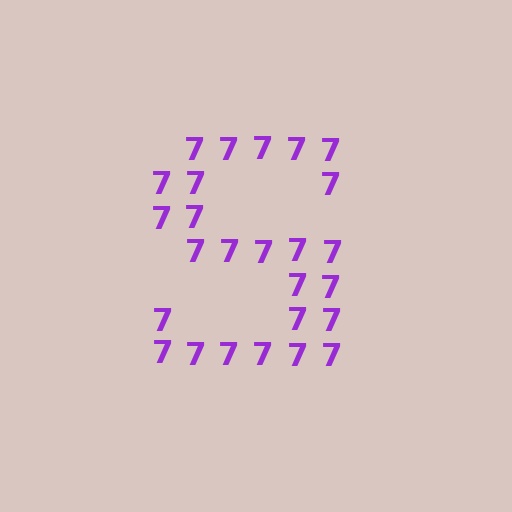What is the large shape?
The large shape is the letter S.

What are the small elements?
The small elements are digit 7's.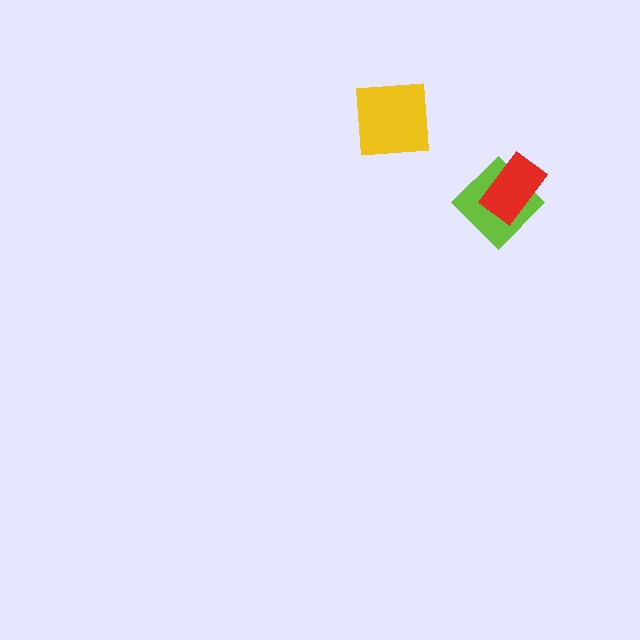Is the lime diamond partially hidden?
Yes, it is partially covered by another shape.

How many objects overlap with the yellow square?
0 objects overlap with the yellow square.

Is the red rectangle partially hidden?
No, no other shape covers it.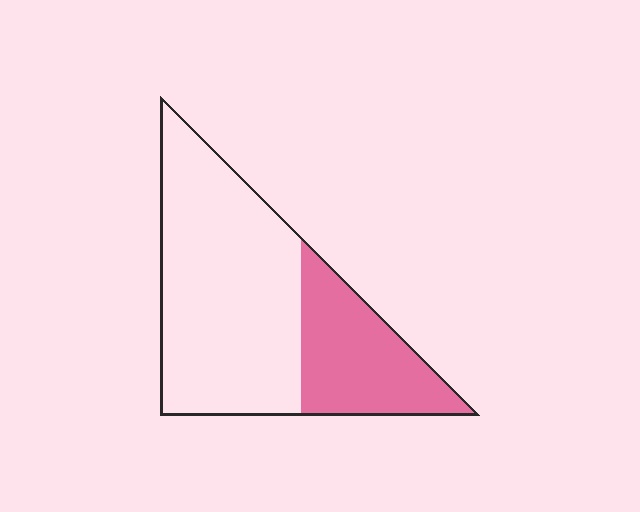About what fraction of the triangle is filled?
About one third (1/3).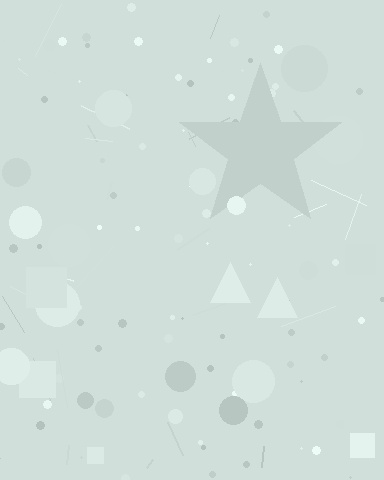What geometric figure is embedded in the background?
A star is embedded in the background.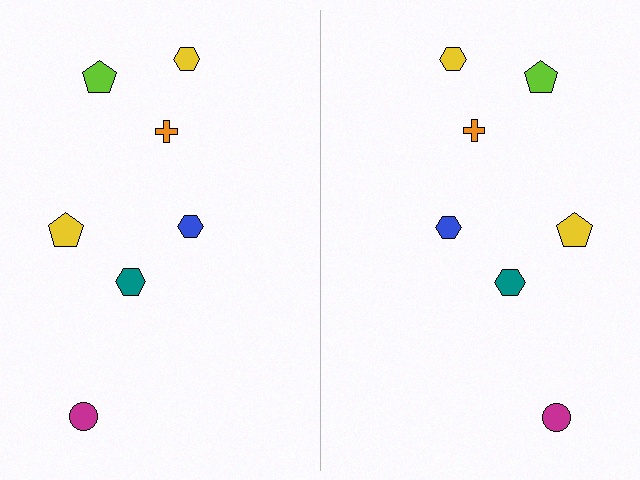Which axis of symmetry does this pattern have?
The pattern has a vertical axis of symmetry running through the center of the image.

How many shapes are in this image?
There are 14 shapes in this image.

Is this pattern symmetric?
Yes, this pattern has bilateral (reflection) symmetry.